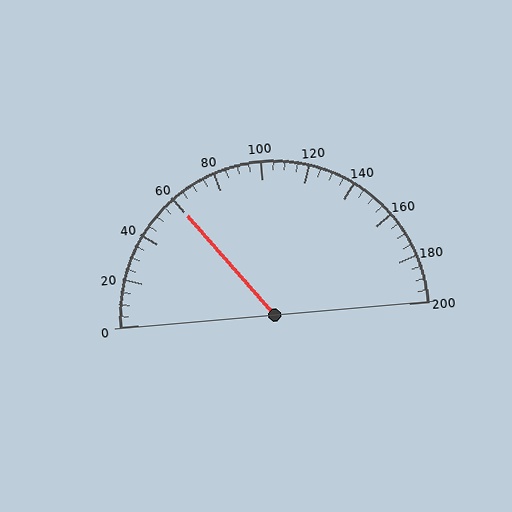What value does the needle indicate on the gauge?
The needle indicates approximately 60.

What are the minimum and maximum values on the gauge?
The gauge ranges from 0 to 200.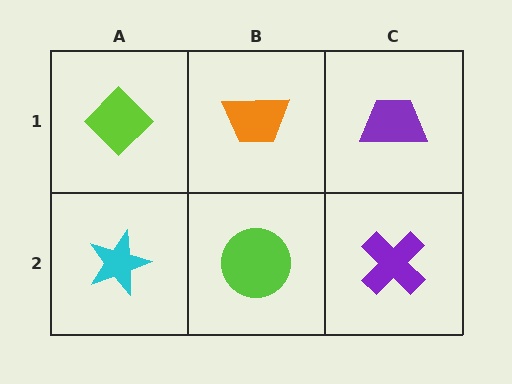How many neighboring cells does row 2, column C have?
2.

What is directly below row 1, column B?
A lime circle.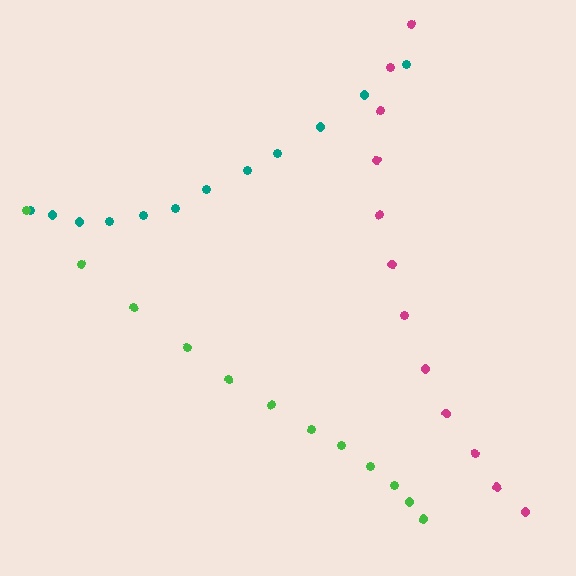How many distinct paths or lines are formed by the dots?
There are 3 distinct paths.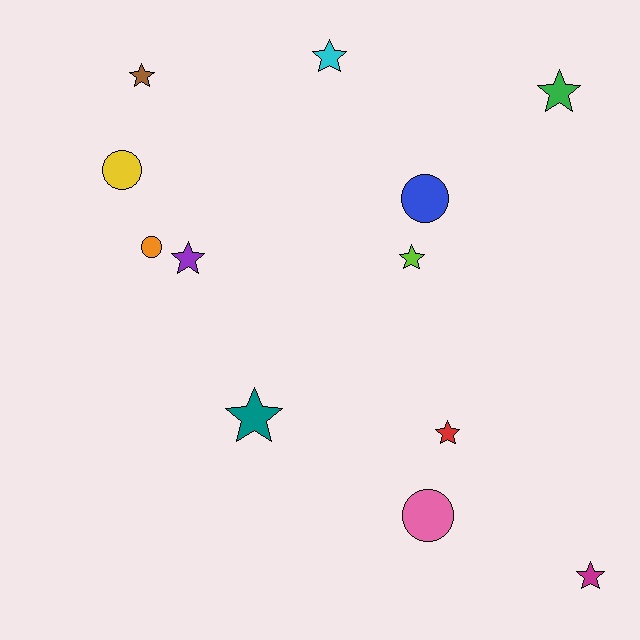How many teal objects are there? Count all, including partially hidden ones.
There is 1 teal object.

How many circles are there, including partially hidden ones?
There are 4 circles.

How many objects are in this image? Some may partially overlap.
There are 12 objects.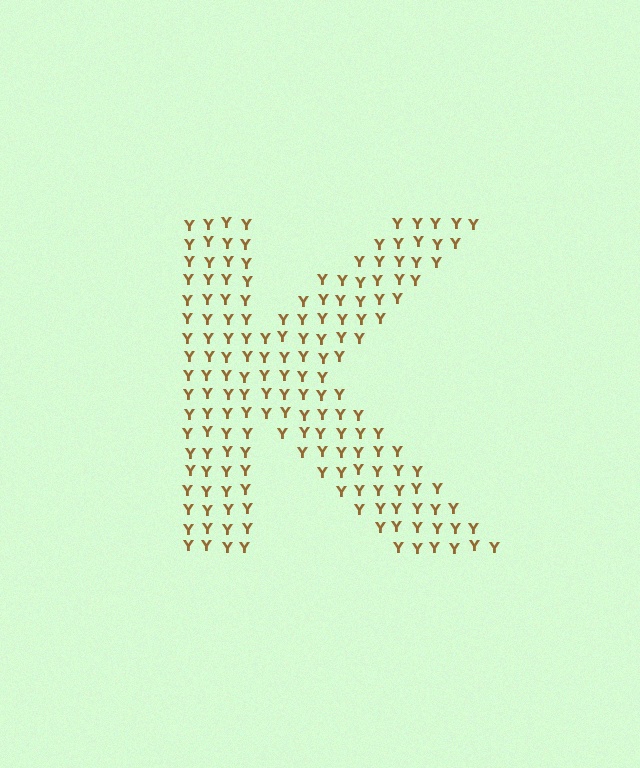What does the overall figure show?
The overall figure shows the letter K.